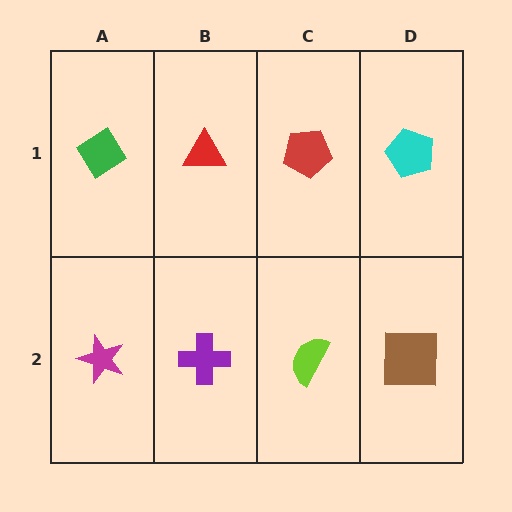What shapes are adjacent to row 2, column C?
A red pentagon (row 1, column C), a purple cross (row 2, column B), a brown square (row 2, column D).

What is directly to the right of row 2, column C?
A brown square.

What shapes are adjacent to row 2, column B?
A red triangle (row 1, column B), a magenta star (row 2, column A), a lime semicircle (row 2, column C).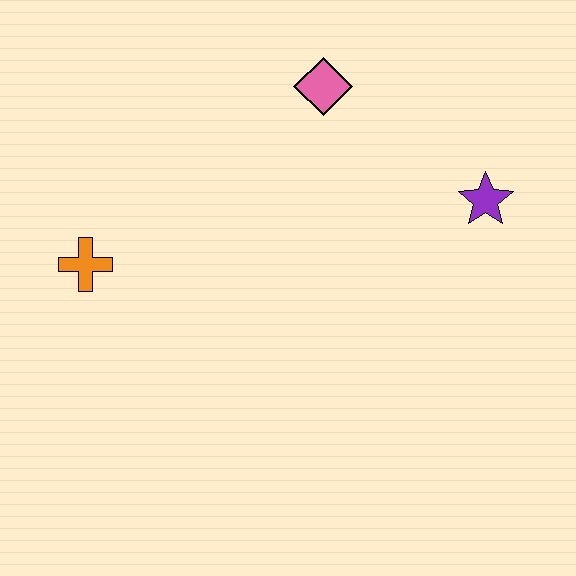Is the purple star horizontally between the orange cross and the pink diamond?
No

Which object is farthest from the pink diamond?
The orange cross is farthest from the pink diamond.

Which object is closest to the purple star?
The pink diamond is closest to the purple star.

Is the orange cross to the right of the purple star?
No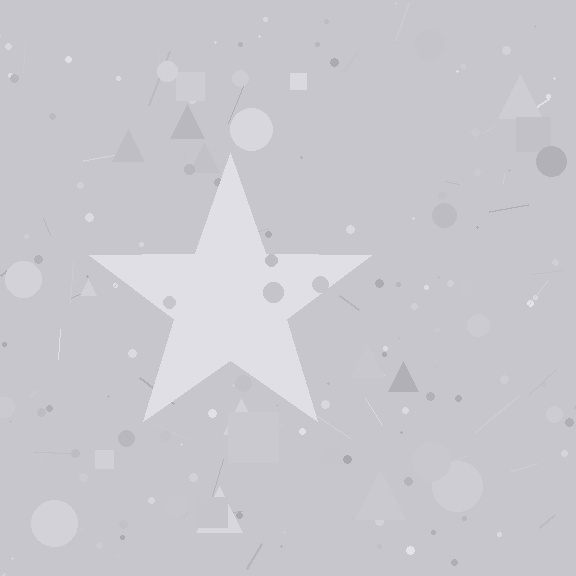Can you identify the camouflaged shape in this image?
The camouflaged shape is a star.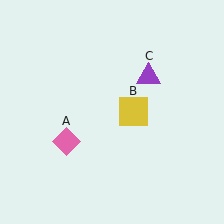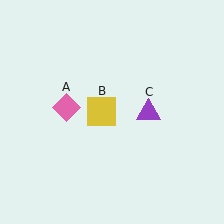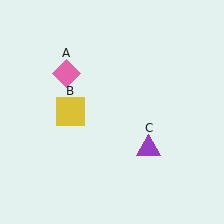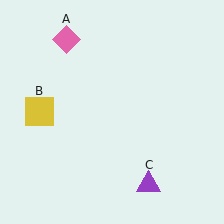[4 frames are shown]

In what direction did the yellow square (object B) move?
The yellow square (object B) moved left.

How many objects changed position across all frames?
3 objects changed position: pink diamond (object A), yellow square (object B), purple triangle (object C).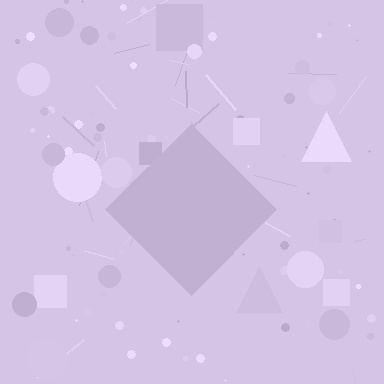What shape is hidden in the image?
A diamond is hidden in the image.